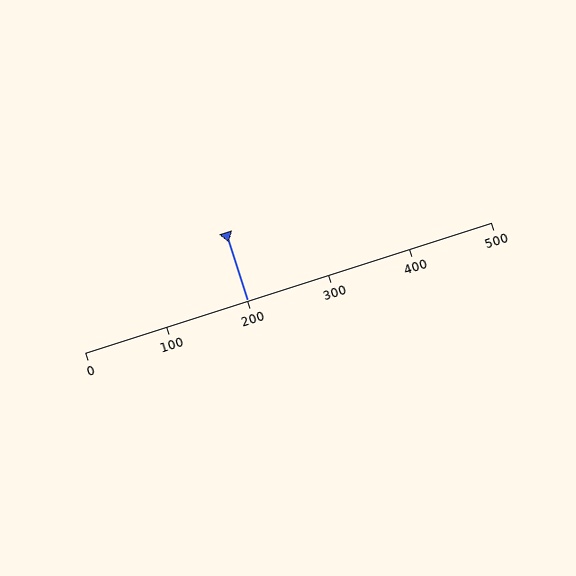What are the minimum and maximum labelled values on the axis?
The axis runs from 0 to 500.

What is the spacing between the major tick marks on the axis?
The major ticks are spaced 100 apart.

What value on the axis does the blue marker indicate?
The marker indicates approximately 200.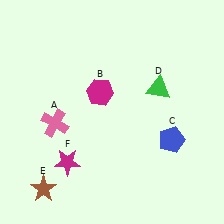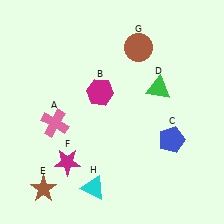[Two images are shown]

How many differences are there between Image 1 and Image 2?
There are 2 differences between the two images.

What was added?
A brown circle (G), a cyan triangle (H) were added in Image 2.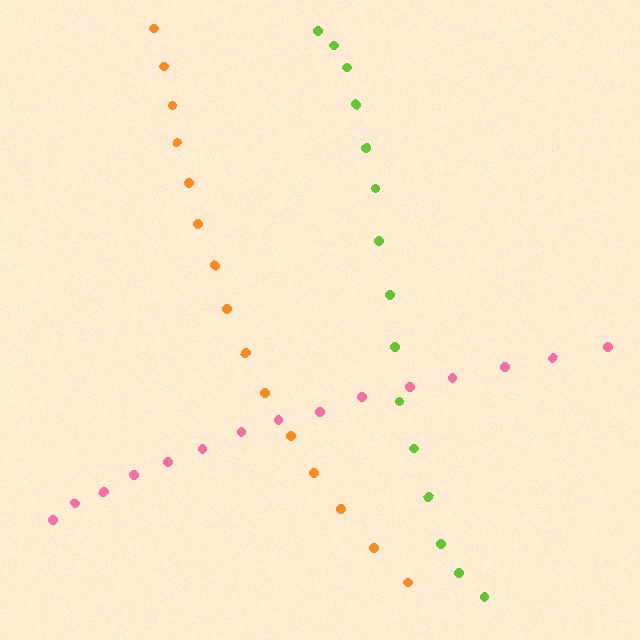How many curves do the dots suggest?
There are 3 distinct paths.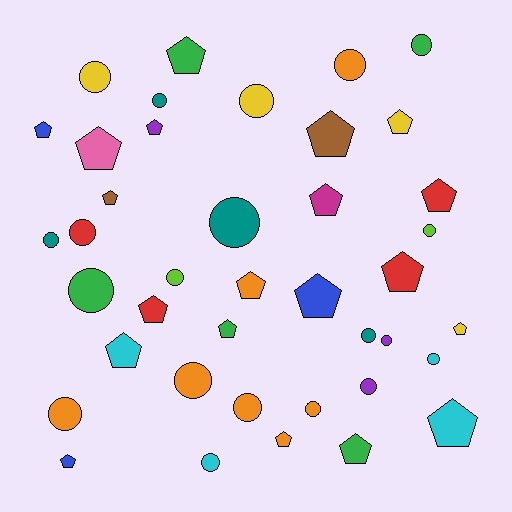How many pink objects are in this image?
There is 1 pink object.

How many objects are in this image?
There are 40 objects.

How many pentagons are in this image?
There are 20 pentagons.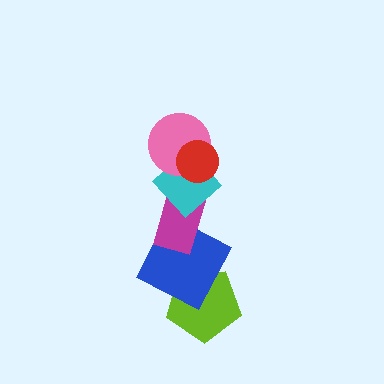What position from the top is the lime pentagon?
The lime pentagon is 6th from the top.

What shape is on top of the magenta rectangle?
The cyan diamond is on top of the magenta rectangle.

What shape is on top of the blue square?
The magenta rectangle is on top of the blue square.